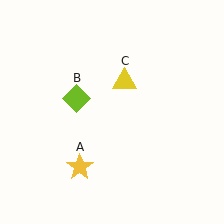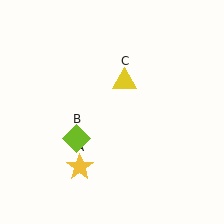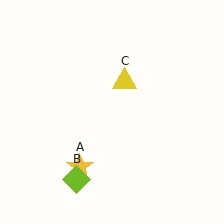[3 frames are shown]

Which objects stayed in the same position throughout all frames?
Yellow star (object A) and yellow triangle (object C) remained stationary.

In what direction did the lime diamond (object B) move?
The lime diamond (object B) moved down.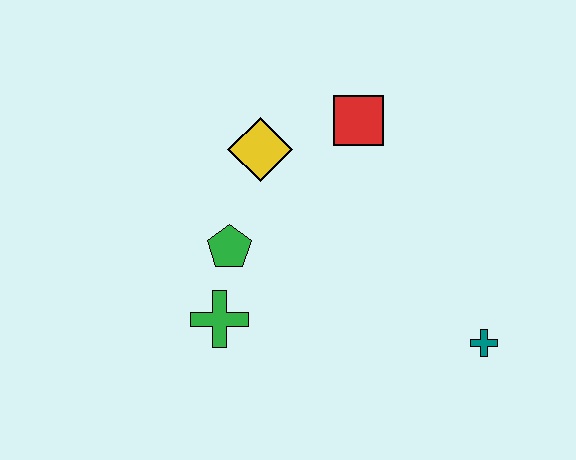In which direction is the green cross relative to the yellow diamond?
The green cross is below the yellow diamond.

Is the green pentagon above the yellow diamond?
No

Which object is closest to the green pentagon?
The green cross is closest to the green pentagon.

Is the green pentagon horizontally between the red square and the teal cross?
No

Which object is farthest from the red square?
The teal cross is farthest from the red square.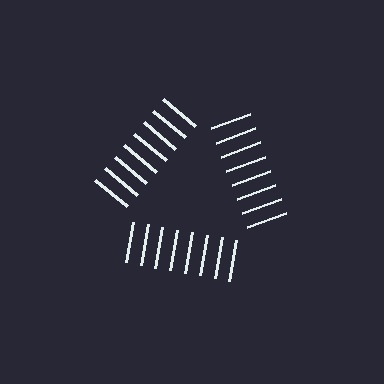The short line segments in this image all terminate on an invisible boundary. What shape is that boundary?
An illusory triangle — the line segments terminate on its edges but no continuous stroke is drawn.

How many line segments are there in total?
24 — 8 along each of the 3 edges.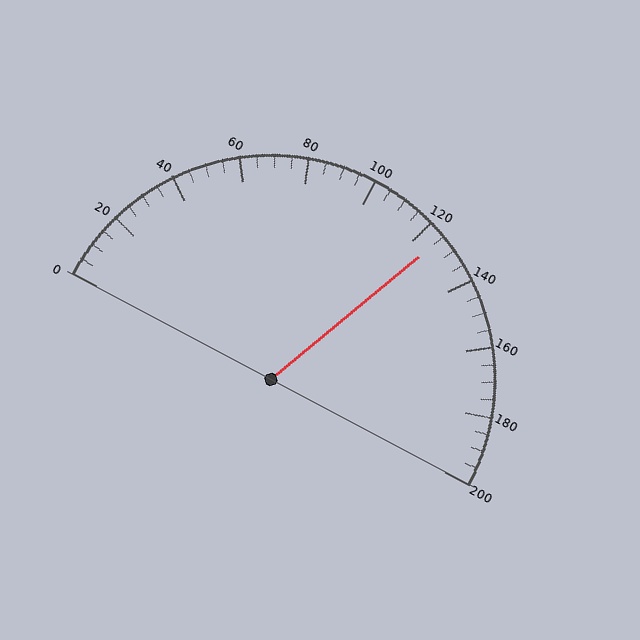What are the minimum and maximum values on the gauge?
The gauge ranges from 0 to 200.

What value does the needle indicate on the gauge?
The needle indicates approximately 125.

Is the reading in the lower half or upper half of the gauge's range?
The reading is in the upper half of the range (0 to 200).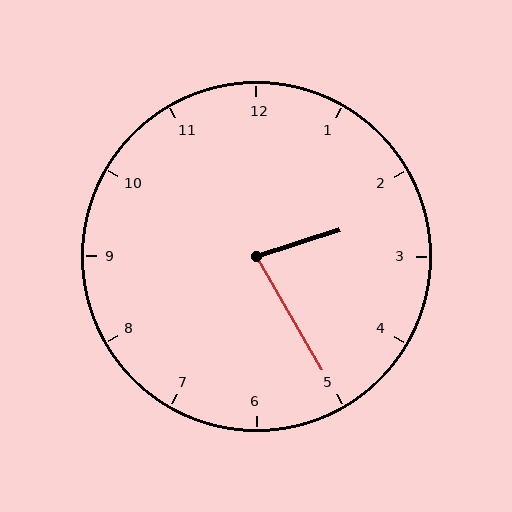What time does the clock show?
2:25.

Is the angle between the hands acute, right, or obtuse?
It is acute.